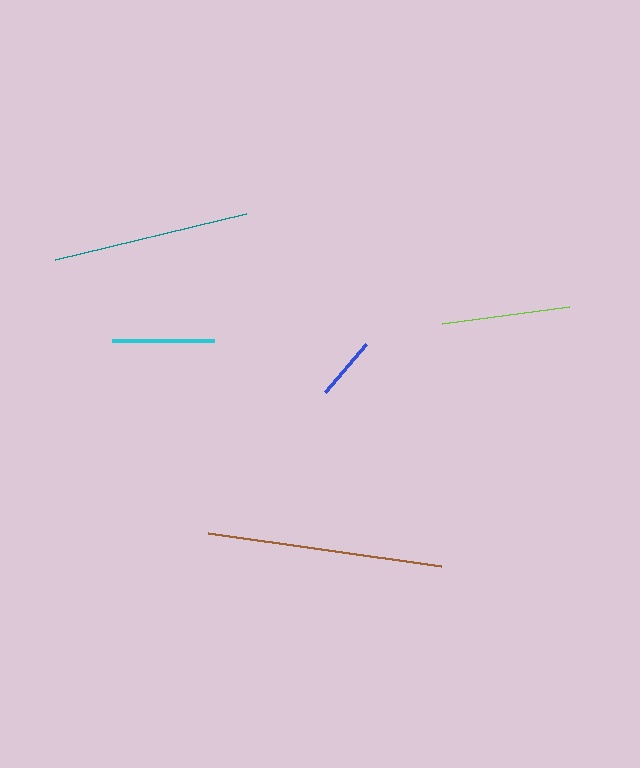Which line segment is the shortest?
The blue line is the shortest at approximately 63 pixels.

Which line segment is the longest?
The brown line is the longest at approximately 235 pixels.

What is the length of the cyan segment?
The cyan segment is approximately 101 pixels long.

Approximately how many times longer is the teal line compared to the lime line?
The teal line is approximately 1.5 times the length of the lime line.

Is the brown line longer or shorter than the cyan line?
The brown line is longer than the cyan line.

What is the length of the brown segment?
The brown segment is approximately 235 pixels long.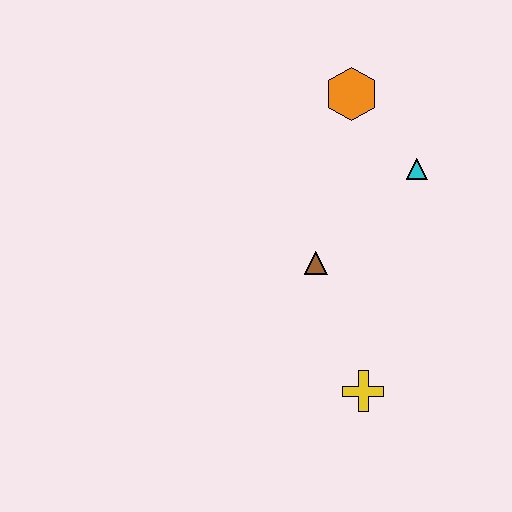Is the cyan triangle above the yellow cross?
Yes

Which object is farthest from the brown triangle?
The orange hexagon is farthest from the brown triangle.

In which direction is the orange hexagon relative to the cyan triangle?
The orange hexagon is above the cyan triangle.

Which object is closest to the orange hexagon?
The cyan triangle is closest to the orange hexagon.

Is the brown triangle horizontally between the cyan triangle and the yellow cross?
No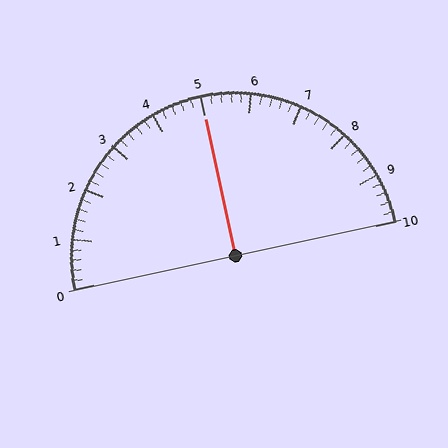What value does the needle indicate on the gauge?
The needle indicates approximately 5.0.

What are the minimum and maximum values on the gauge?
The gauge ranges from 0 to 10.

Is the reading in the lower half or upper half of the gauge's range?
The reading is in the upper half of the range (0 to 10).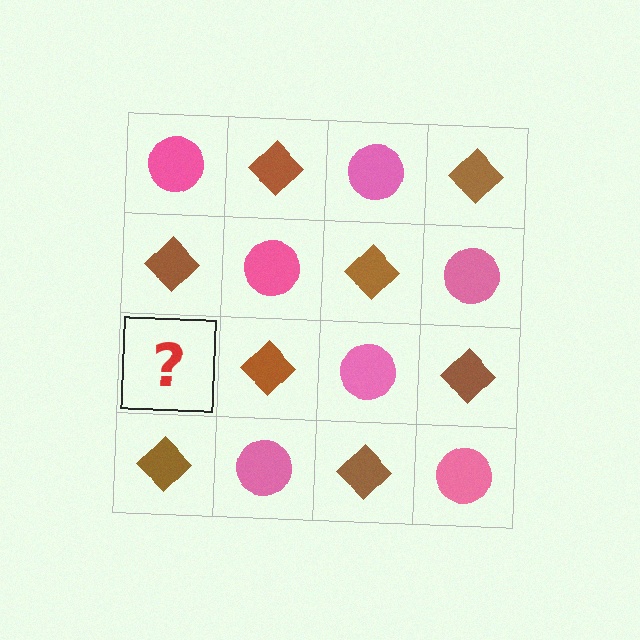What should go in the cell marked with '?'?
The missing cell should contain a pink circle.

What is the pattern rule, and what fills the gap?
The rule is that it alternates pink circle and brown diamond in a checkerboard pattern. The gap should be filled with a pink circle.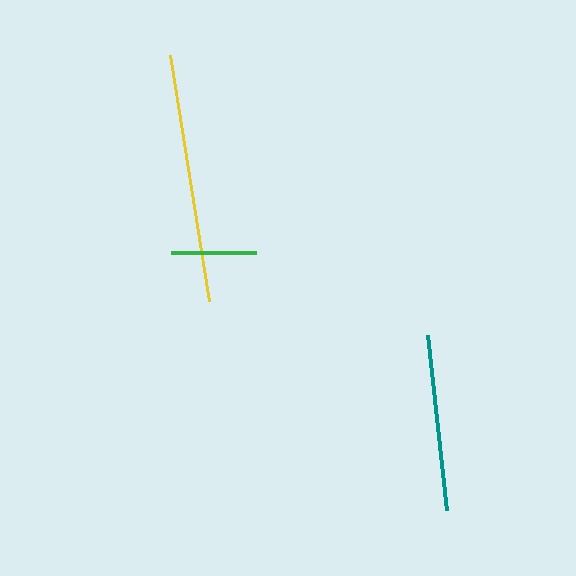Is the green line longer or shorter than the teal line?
The teal line is longer than the green line.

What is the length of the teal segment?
The teal segment is approximately 175 pixels long.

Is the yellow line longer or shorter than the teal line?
The yellow line is longer than the teal line.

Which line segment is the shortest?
The green line is the shortest at approximately 85 pixels.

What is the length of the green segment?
The green segment is approximately 85 pixels long.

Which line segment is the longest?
The yellow line is the longest at approximately 249 pixels.